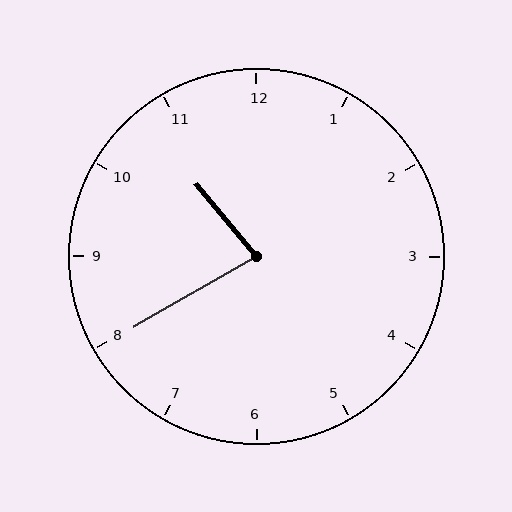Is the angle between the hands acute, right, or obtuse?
It is acute.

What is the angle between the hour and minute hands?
Approximately 80 degrees.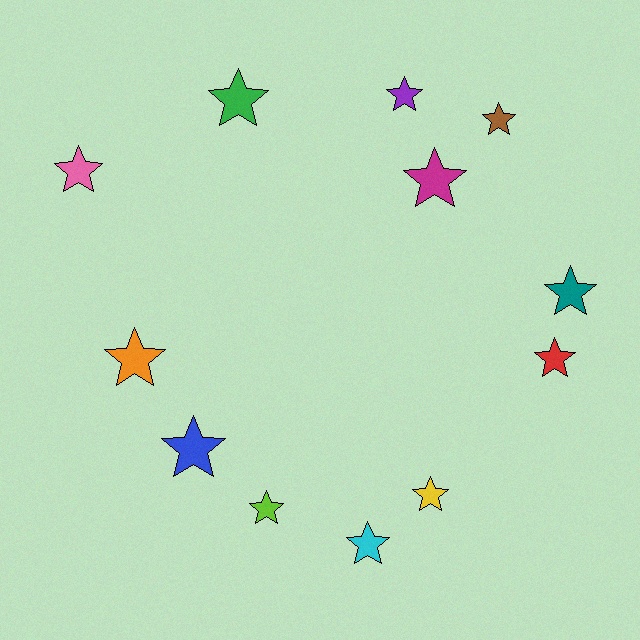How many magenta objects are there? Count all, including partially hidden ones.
There is 1 magenta object.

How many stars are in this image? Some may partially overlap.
There are 12 stars.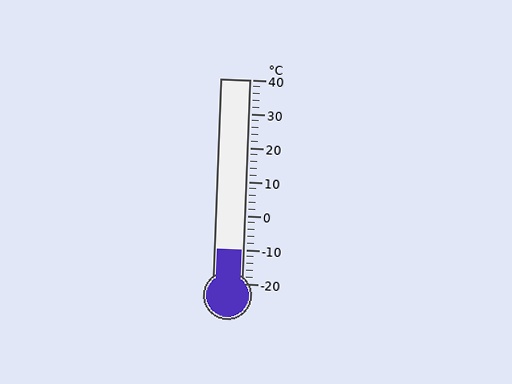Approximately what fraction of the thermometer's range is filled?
The thermometer is filled to approximately 15% of its range.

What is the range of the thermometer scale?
The thermometer scale ranges from -20°C to 40°C.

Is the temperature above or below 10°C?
The temperature is below 10°C.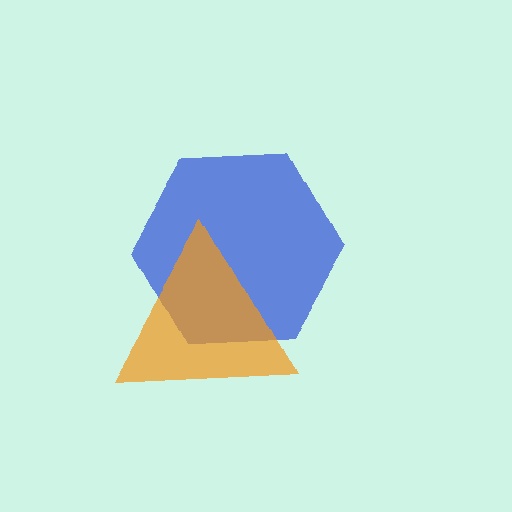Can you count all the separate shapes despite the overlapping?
Yes, there are 2 separate shapes.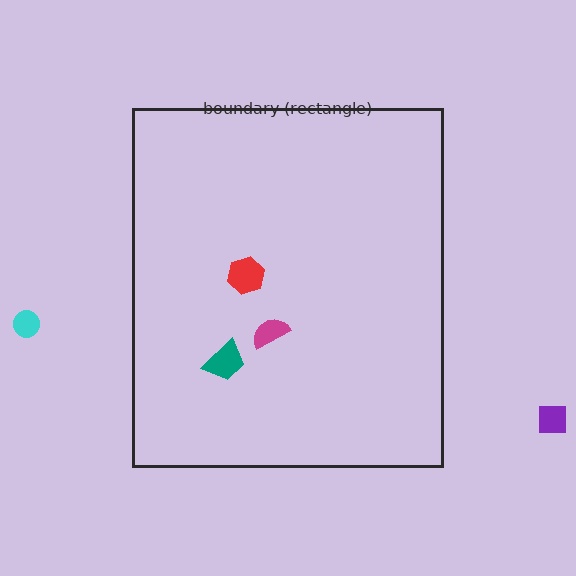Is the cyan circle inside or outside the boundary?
Outside.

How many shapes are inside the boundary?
3 inside, 2 outside.